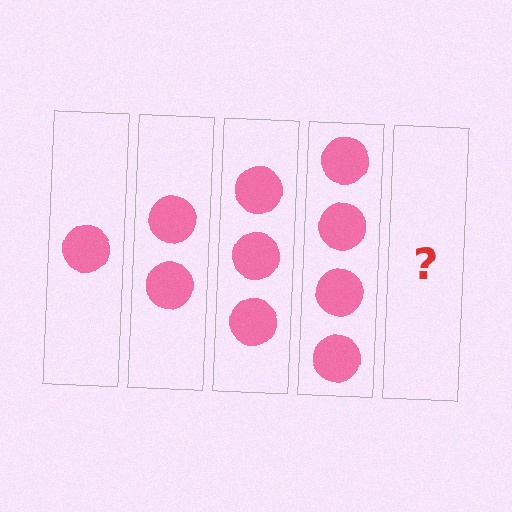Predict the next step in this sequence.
The next step is 5 circles.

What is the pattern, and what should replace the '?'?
The pattern is that each step adds one more circle. The '?' should be 5 circles.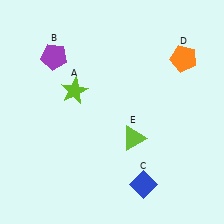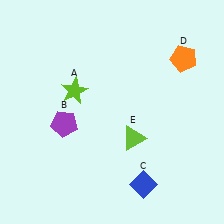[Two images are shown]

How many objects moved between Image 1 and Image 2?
1 object moved between the two images.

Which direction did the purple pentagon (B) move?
The purple pentagon (B) moved down.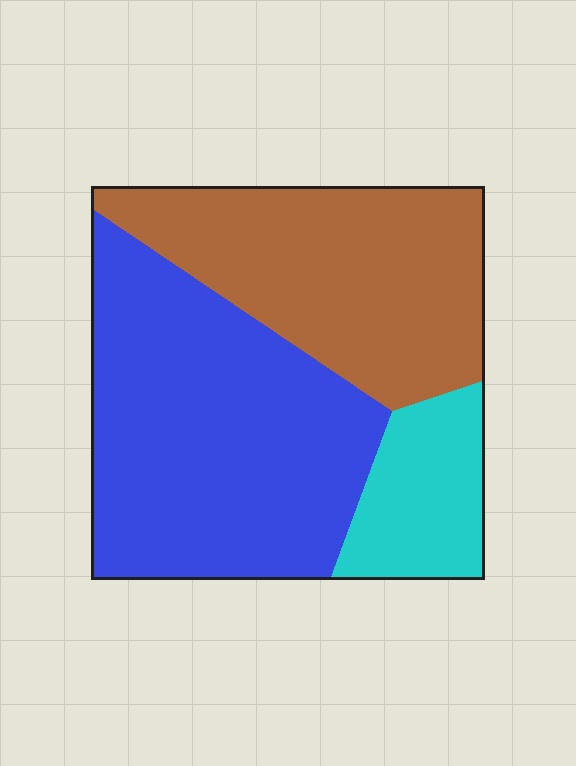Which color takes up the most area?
Blue, at roughly 50%.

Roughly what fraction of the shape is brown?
Brown covers about 35% of the shape.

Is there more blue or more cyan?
Blue.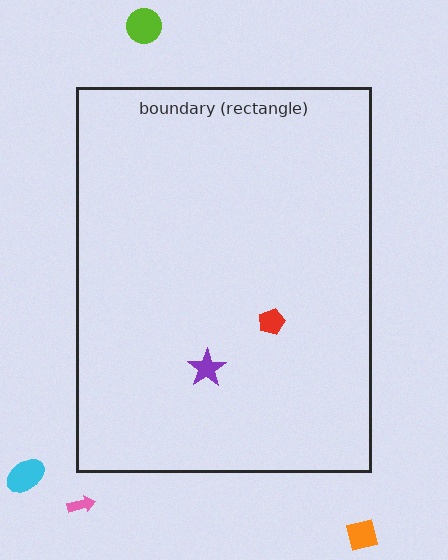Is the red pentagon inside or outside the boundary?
Inside.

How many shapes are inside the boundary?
2 inside, 4 outside.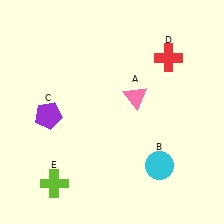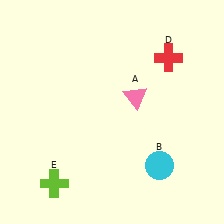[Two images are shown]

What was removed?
The purple pentagon (C) was removed in Image 2.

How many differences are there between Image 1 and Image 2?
There is 1 difference between the two images.